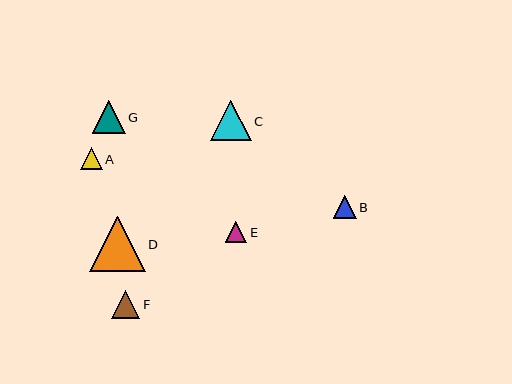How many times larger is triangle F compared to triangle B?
Triangle F is approximately 1.2 times the size of triangle B.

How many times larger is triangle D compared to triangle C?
Triangle D is approximately 1.4 times the size of triangle C.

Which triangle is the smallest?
Triangle E is the smallest with a size of approximately 21 pixels.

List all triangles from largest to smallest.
From largest to smallest: D, C, G, F, B, A, E.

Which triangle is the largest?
Triangle D is the largest with a size of approximately 55 pixels.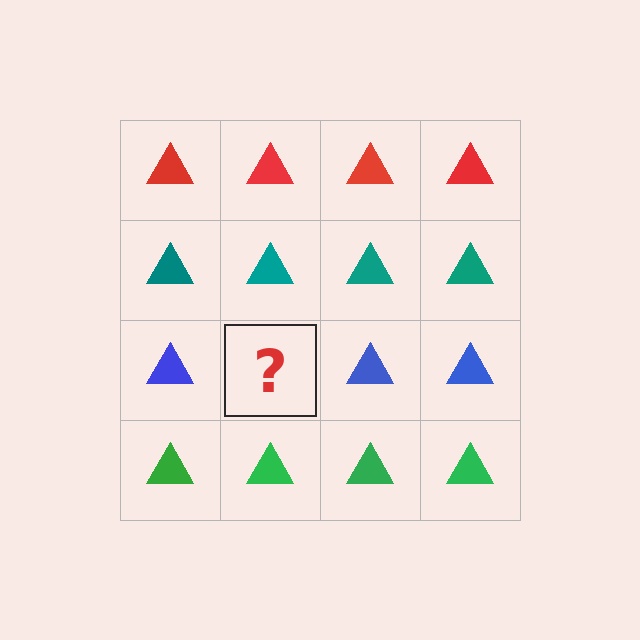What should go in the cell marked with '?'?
The missing cell should contain a blue triangle.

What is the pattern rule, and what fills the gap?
The rule is that each row has a consistent color. The gap should be filled with a blue triangle.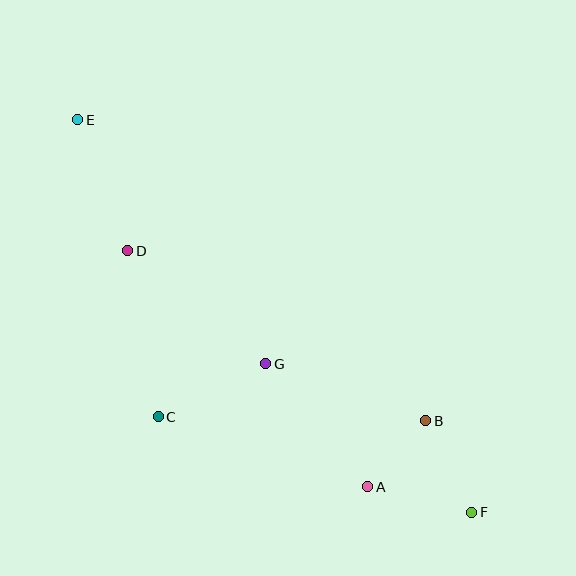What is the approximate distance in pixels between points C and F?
The distance between C and F is approximately 328 pixels.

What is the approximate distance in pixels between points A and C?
The distance between A and C is approximately 221 pixels.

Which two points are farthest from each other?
Points E and F are farthest from each other.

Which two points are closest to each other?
Points A and B are closest to each other.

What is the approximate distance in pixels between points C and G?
The distance between C and G is approximately 120 pixels.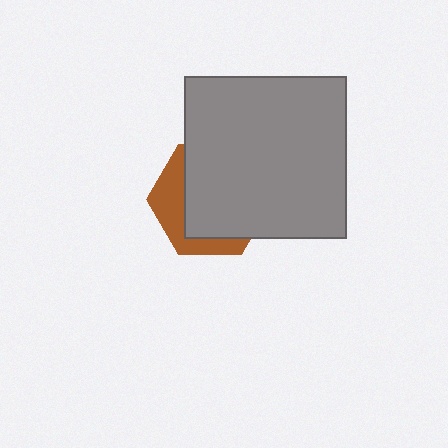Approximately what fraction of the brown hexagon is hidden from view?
Roughly 68% of the brown hexagon is hidden behind the gray square.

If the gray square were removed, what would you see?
You would see the complete brown hexagon.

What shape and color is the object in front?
The object in front is a gray square.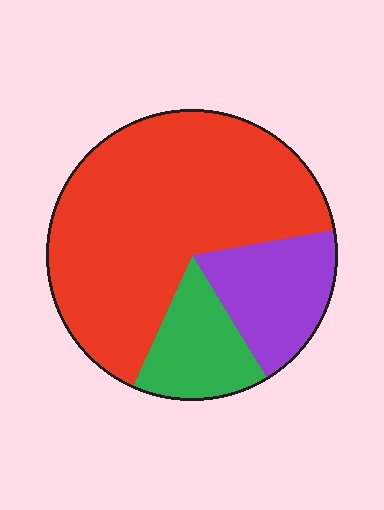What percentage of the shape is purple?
Purple takes up about one fifth (1/5) of the shape.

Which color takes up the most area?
Red, at roughly 65%.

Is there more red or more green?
Red.